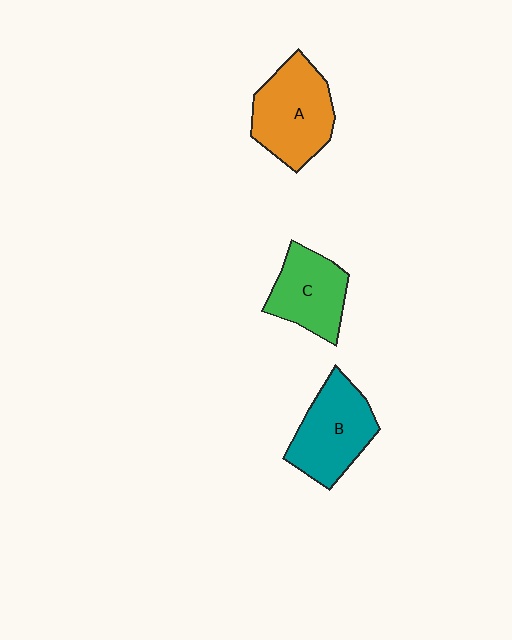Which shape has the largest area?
Shape A (orange).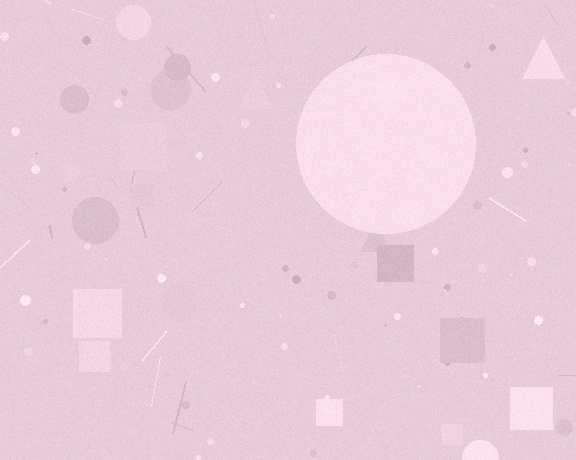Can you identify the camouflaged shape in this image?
The camouflaged shape is a circle.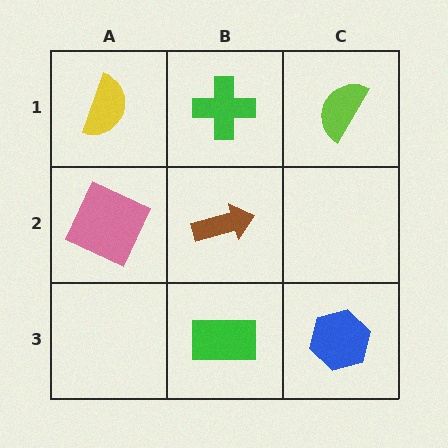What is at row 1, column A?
A yellow semicircle.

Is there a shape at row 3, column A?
No, that cell is empty.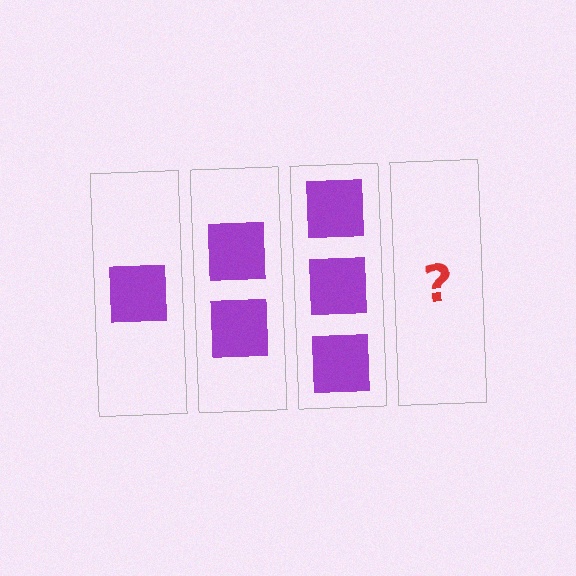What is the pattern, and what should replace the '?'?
The pattern is that each step adds one more square. The '?' should be 4 squares.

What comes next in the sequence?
The next element should be 4 squares.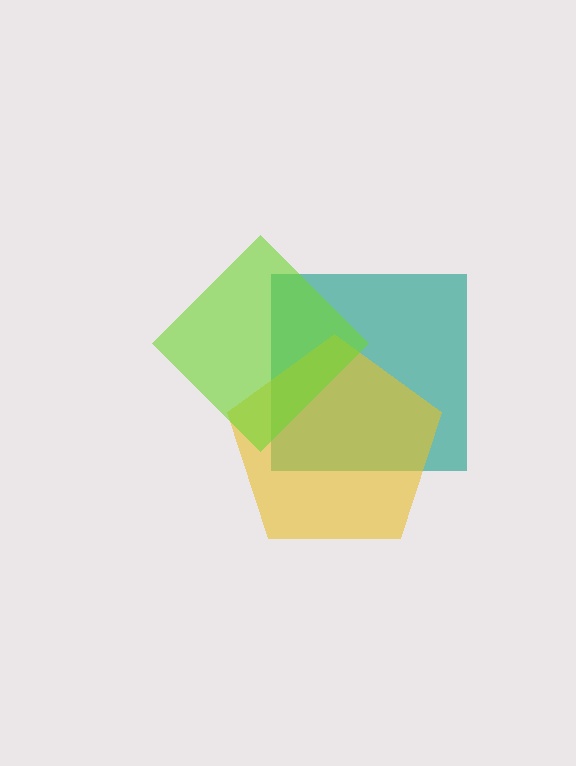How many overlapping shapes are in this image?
There are 3 overlapping shapes in the image.